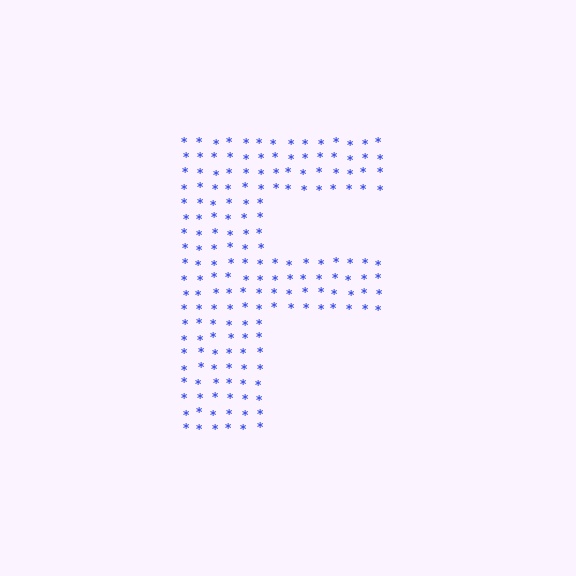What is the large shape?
The large shape is the letter F.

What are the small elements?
The small elements are asterisks.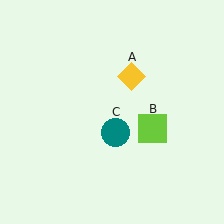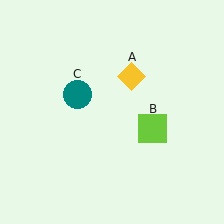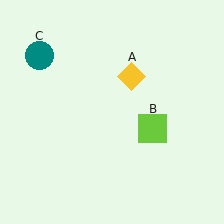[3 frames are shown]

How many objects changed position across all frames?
1 object changed position: teal circle (object C).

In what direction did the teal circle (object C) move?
The teal circle (object C) moved up and to the left.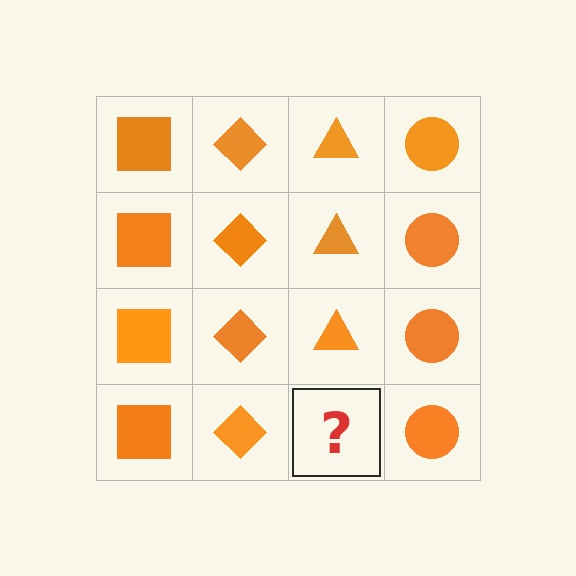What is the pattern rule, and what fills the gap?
The rule is that each column has a consistent shape. The gap should be filled with an orange triangle.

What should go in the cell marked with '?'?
The missing cell should contain an orange triangle.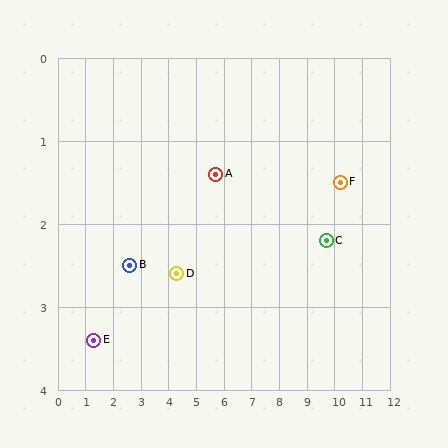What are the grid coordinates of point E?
Point E is at approximately (1.3, 3.4).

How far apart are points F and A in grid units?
Points F and A are about 4.5 grid units apart.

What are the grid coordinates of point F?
Point F is at approximately (10.2, 1.5).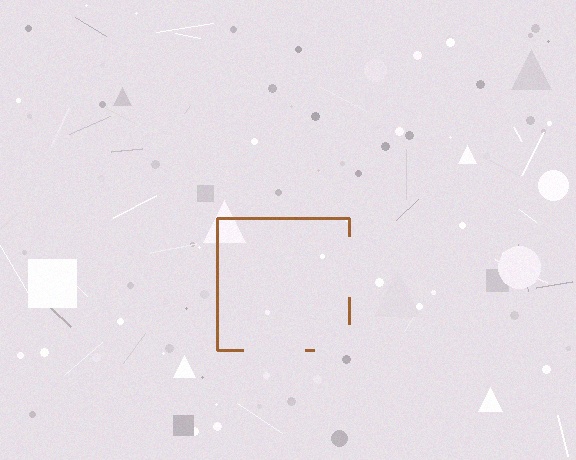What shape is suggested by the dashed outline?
The dashed outline suggests a square.